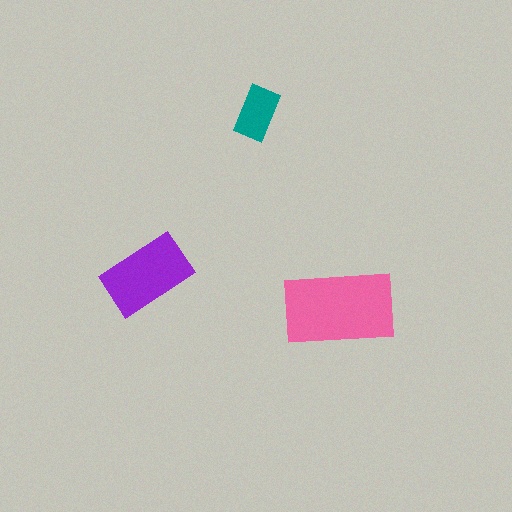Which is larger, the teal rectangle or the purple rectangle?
The purple one.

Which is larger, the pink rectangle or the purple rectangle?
The pink one.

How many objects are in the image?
There are 3 objects in the image.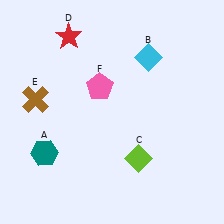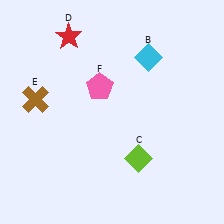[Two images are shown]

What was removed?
The teal hexagon (A) was removed in Image 2.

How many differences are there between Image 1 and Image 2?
There is 1 difference between the two images.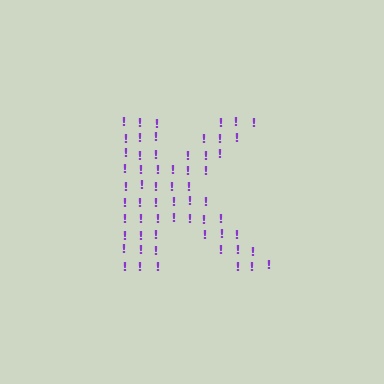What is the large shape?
The large shape is the letter K.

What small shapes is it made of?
It is made of small exclamation marks.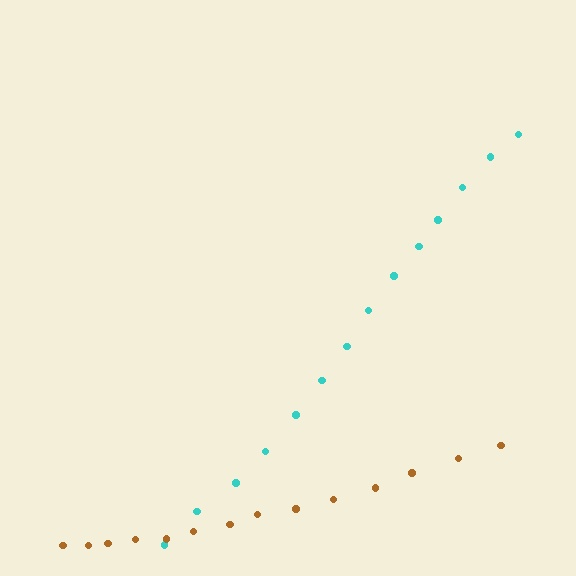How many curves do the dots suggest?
There are 2 distinct paths.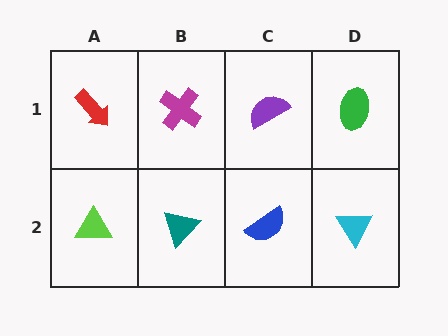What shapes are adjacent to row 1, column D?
A cyan triangle (row 2, column D), a purple semicircle (row 1, column C).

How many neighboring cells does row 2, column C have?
3.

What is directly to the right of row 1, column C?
A green ellipse.